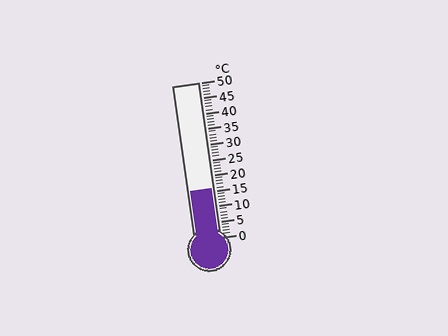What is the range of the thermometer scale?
The thermometer scale ranges from 0°C to 50°C.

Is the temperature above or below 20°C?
The temperature is below 20°C.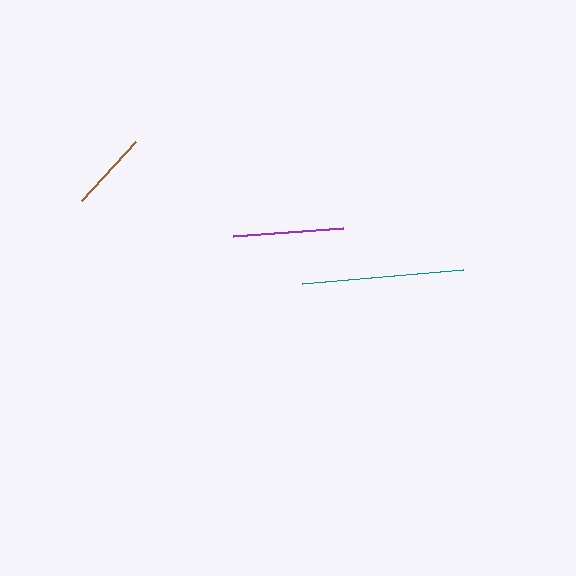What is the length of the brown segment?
The brown segment is approximately 80 pixels long.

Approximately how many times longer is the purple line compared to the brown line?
The purple line is approximately 1.4 times the length of the brown line.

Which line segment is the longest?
The teal line is the longest at approximately 162 pixels.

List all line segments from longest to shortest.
From longest to shortest: teal, purple, brown.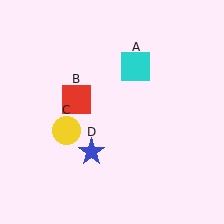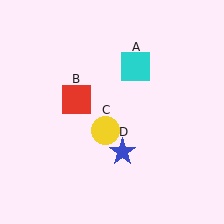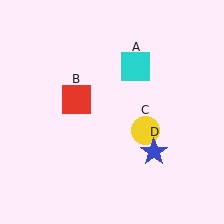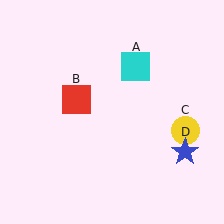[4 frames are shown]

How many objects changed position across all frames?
2 objects changed position: yellow circle (object C), blue star (object D).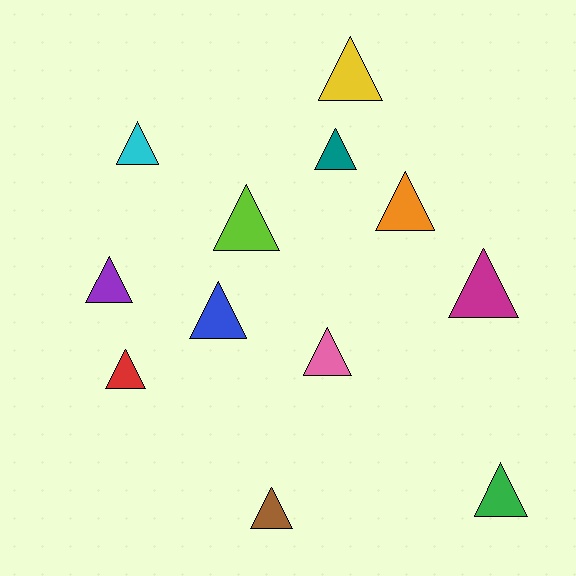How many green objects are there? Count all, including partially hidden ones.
There is 1 green object.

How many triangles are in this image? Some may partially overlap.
There are 12 triangles.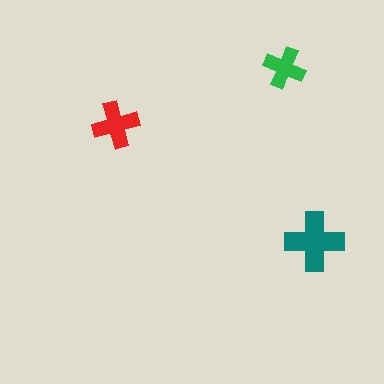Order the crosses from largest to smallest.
the teal one, the red one, the green one.